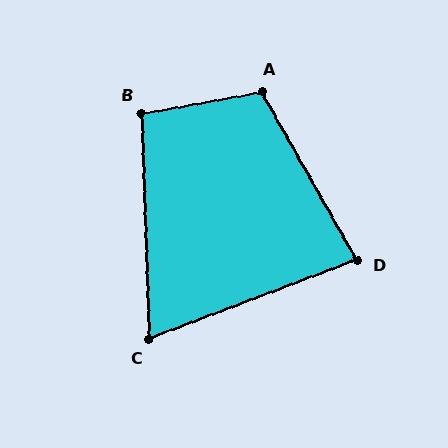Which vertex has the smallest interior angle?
C, at approximately 71 degrees.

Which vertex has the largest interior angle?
A, at approximately 109 degrees.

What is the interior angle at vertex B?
Approximately 98 degrees (obtuse).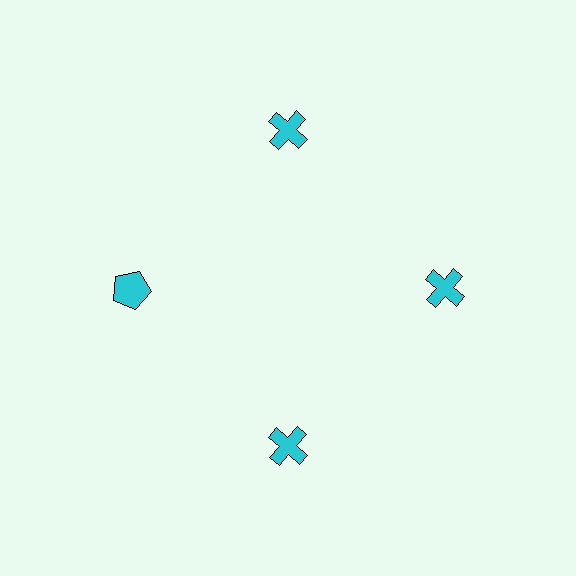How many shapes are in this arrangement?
There are 4 shapes arranged in a ring pattern.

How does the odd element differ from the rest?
It has a different shape: pentagon instead of cross.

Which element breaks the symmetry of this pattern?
The cyan pentagon at roughly the 9 o'clock position breaks the symmetry. All other shapes are cyan crosses.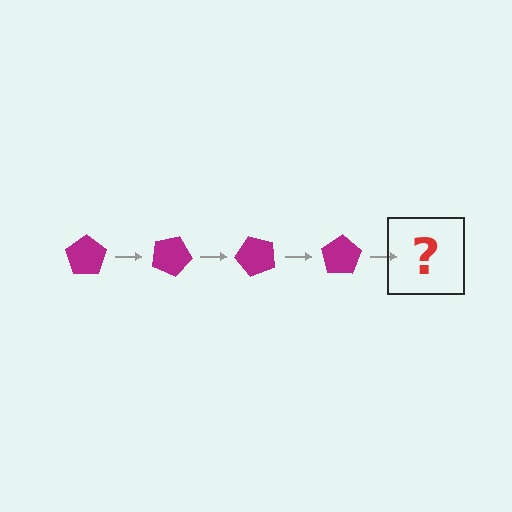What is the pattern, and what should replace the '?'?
The pattern is that the pentagon rotates 25 degrees each step. The '?' should be a magenta pentagon rotated 100 degrees.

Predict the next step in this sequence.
The next step is a magenta pentagon rotated 100 degrees.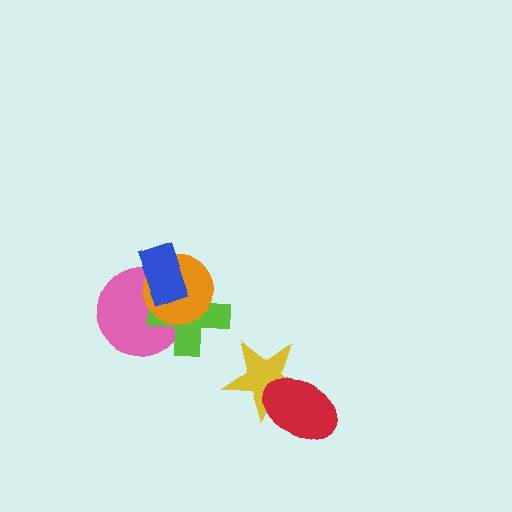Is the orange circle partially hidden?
Yes, it is partially covered by another shape.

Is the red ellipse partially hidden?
No, no other shape covers it.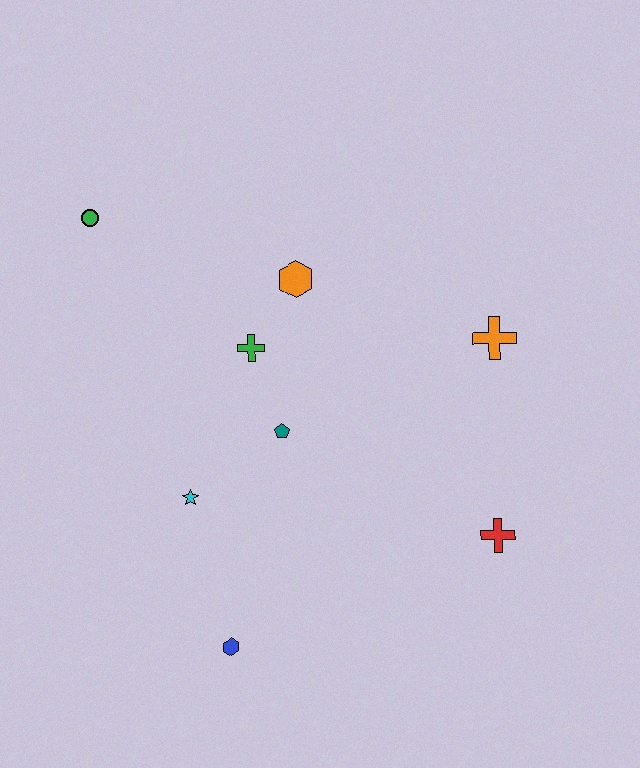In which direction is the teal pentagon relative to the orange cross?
The teal pentagon is to the left of the orange cross.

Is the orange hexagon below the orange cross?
No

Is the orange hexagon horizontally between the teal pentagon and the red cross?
Yes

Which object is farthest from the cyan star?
The orange cross is farthest from the cyan star.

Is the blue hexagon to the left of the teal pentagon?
Yes